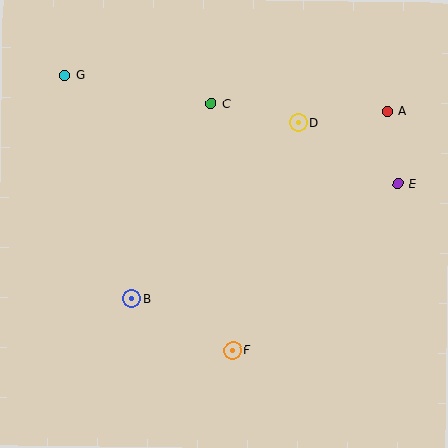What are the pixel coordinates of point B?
Point B is at (132, 298).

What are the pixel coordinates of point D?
Point D is at (298, 123).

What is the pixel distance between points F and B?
The distance between F and B is 114 pixels.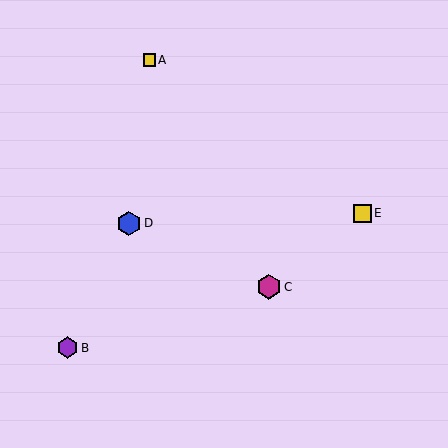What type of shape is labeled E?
Shape E is a yellow square.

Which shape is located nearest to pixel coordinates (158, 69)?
The yellow square (labeled A) at (149, 60) is nearest to that location.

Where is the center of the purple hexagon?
The center of the purple hexagon is at (67, 348).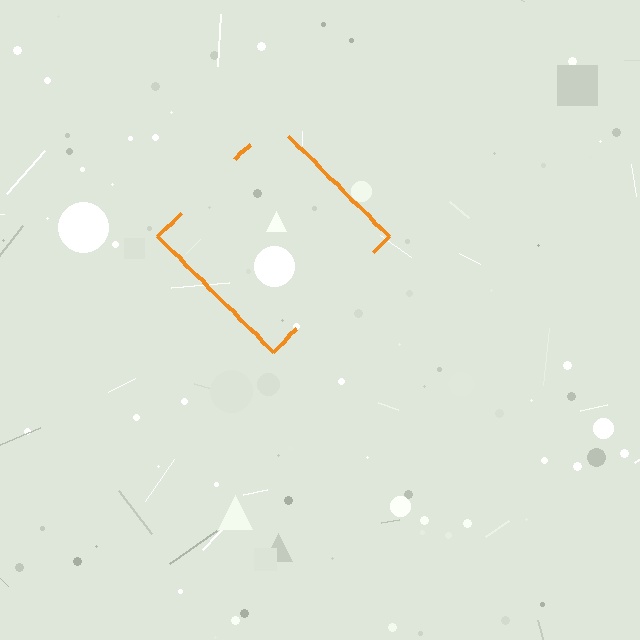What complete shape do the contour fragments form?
The contour fragments form a diamond.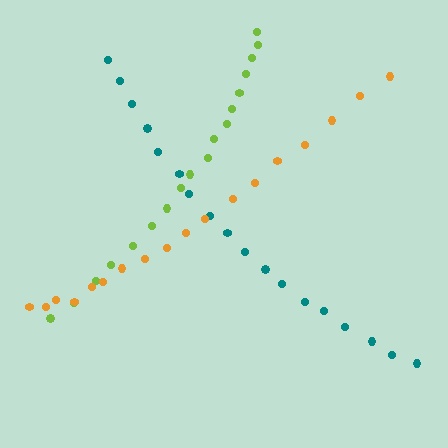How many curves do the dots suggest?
There are 3 distinct paths.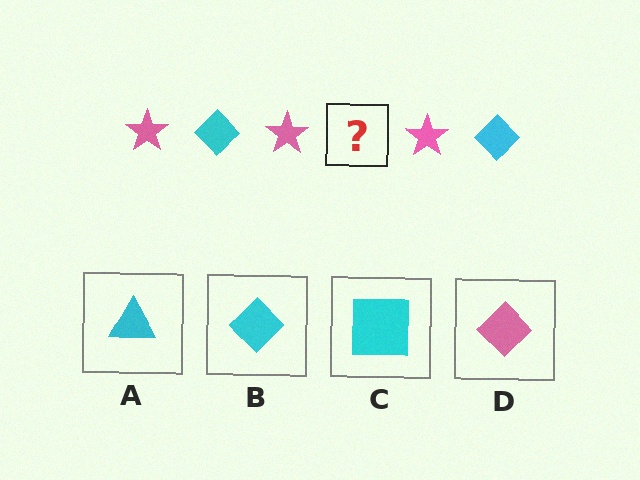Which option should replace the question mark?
Option B.